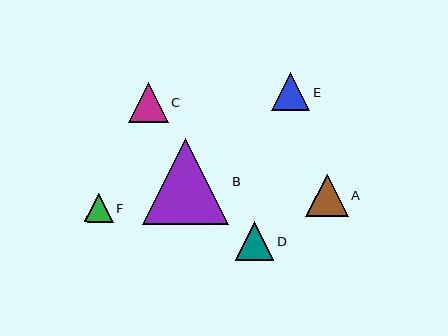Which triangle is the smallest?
Triangle F is the smallest with a size of approximately 29 pixels.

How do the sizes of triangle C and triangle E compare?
Triangle C and triangle E are approximately the same size.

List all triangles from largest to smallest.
From largest to smallest: B, A, C, D, E, F.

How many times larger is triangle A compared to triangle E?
Triangle A is approximately 1.1 times the size of triangle E.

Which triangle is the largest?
Triangle B is the largest with a size of approximately 86 pixels.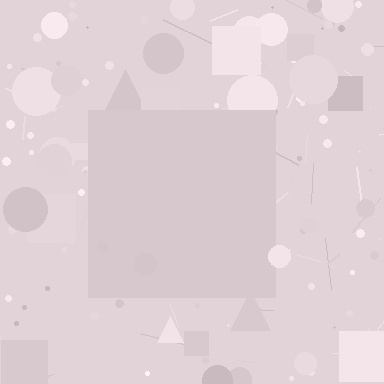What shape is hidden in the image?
A square is hidden in the image.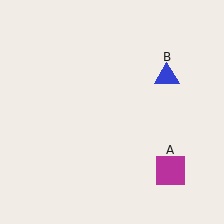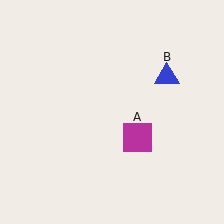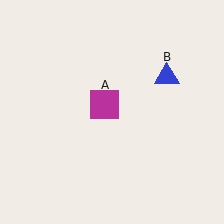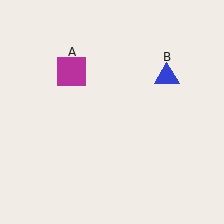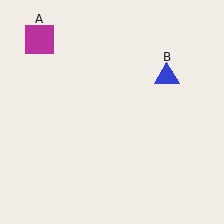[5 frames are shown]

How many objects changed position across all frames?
1 object changed position: magenta square (object A).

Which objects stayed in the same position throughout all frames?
Blue triangle (object B) remained stationary.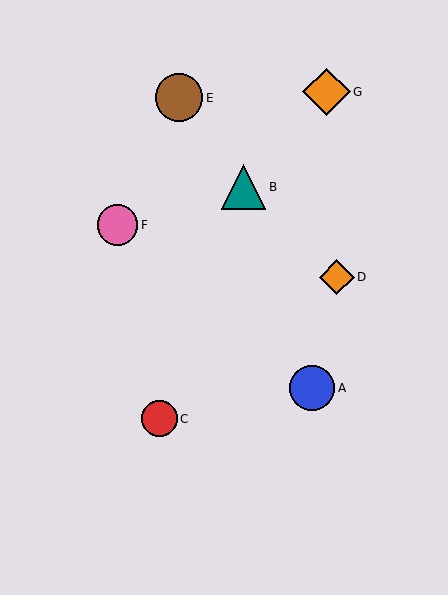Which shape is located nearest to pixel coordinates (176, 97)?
The brown circle (labeled E) at (179, 98) is nearest to that location.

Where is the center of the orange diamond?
The center of the orange diamond is at (327, 92).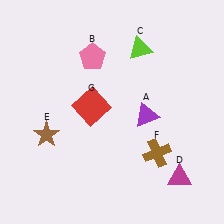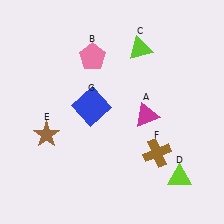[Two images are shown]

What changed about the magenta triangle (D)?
In Image 1, D is magenta. In Image 2, it changed to lime.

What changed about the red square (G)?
In Image 1, G is red. In Image 2, it changed to blue.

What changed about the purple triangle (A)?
In Image 1, A is purple. In Image 2, it changed to magenta.